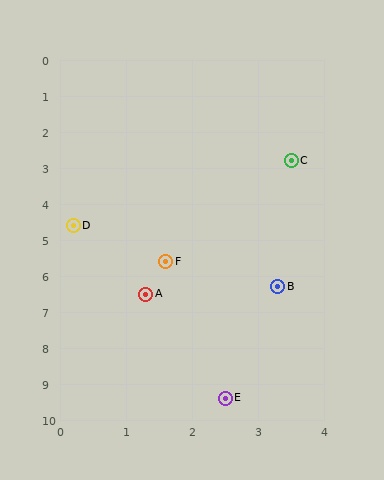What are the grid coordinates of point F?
Point F is at approximately (1.6, 5.6).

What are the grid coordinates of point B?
Point B is at approximately (3.3, 6.3).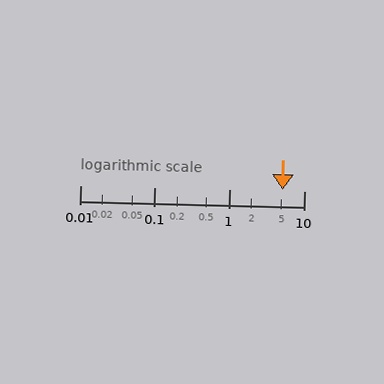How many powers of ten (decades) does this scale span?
The scale spans 3 decades, from 0.01 to 10.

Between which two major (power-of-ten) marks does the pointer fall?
The pointer is between 1 and 10.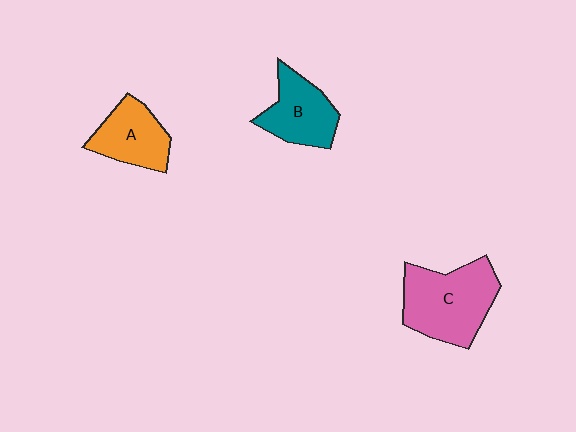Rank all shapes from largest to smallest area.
From largest to smallest: C (pink), B (teal), A (orange).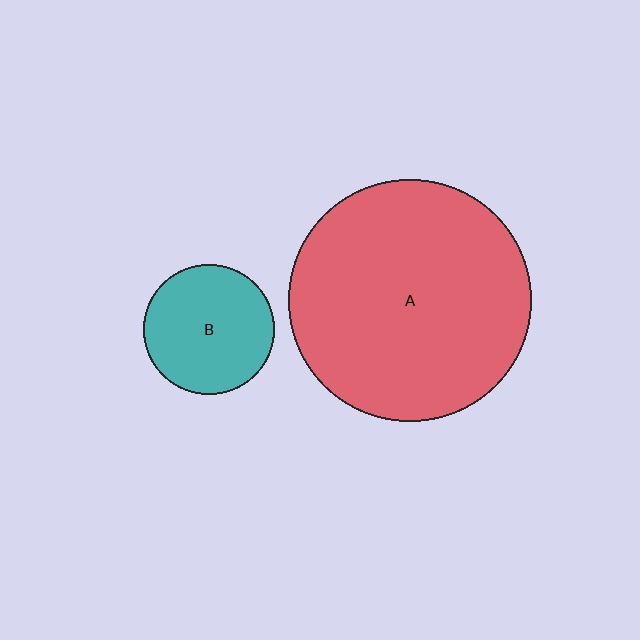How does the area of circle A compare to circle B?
Approximately 3.5 times.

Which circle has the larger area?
Circle A (red).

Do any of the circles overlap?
No, none of the circles overlap.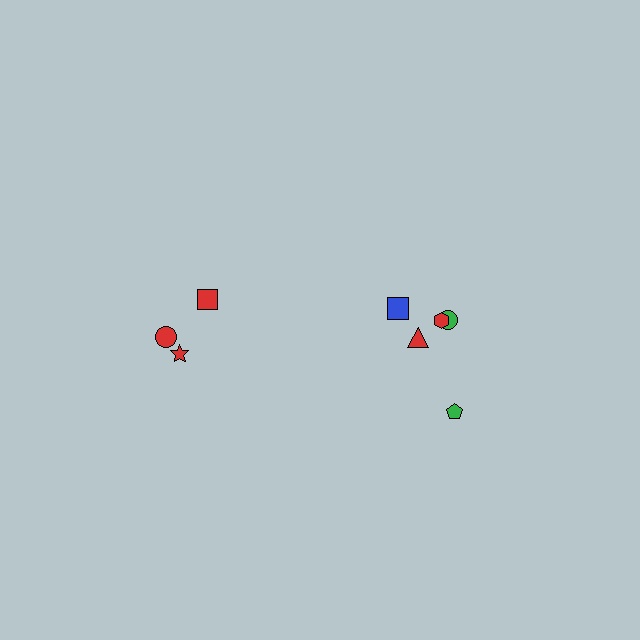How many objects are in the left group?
There are 3 objects.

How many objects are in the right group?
There are 5 objects.